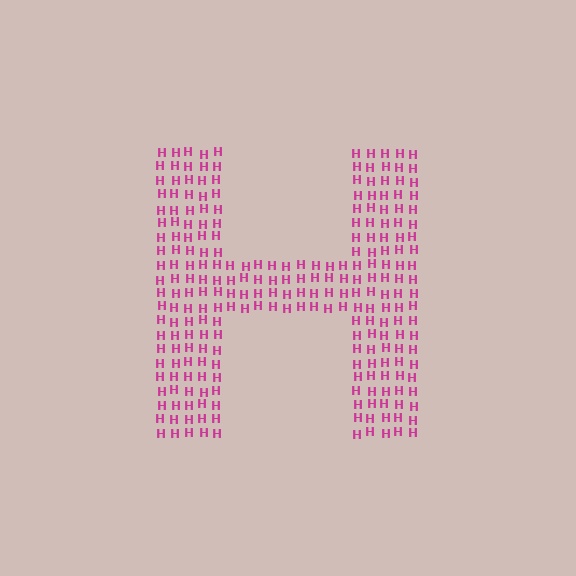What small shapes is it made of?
It is made of small letter H's.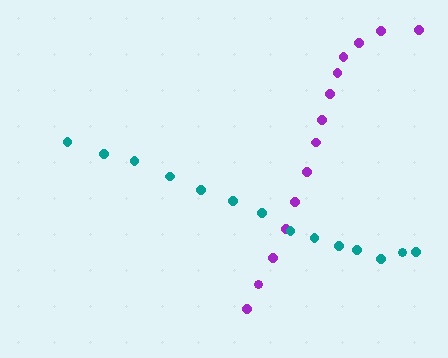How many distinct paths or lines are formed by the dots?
There are 2 distinct paths.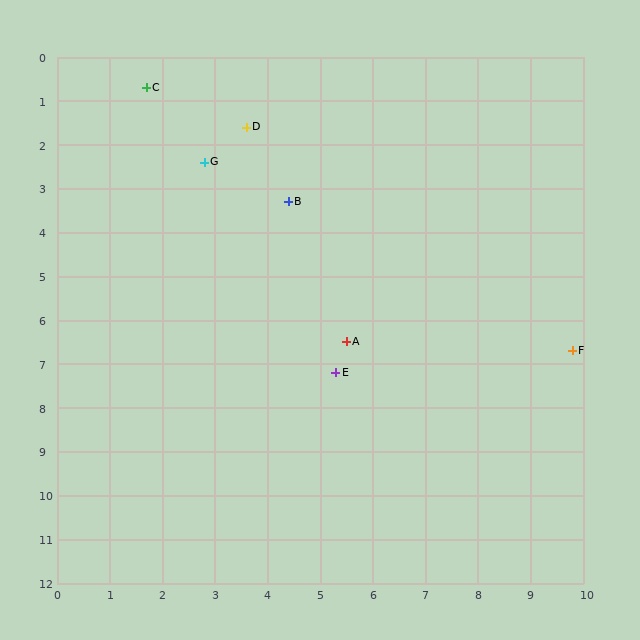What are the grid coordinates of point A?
Point A is at approximately (5.5, 6.5).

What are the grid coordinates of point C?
Point C is at approximately (1.7, 0.7).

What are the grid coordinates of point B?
Point B is at approximately (4.4, 3.3).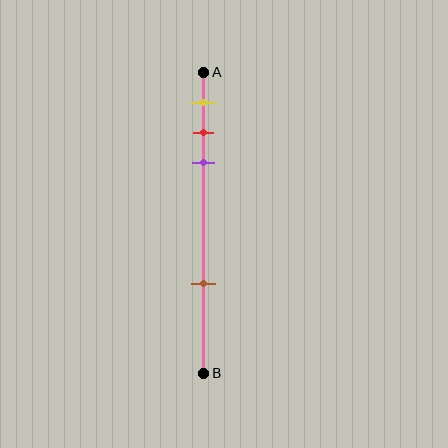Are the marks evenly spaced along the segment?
No, the marks are not evenly spaced.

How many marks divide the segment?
There are 4 marks dividing the segment.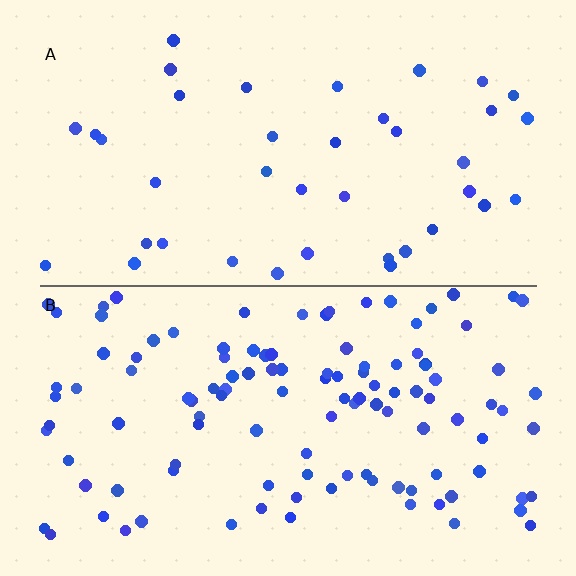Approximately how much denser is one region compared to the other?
Approximately 2.9× — region B over region A.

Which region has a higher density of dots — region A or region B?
B (the bottom).